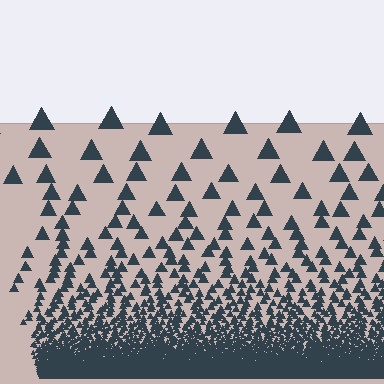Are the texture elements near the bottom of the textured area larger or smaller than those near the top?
Smaller. The gradient is inverted — elements near the bottom are smaller and denser.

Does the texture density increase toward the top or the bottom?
Density increases toward the bottom.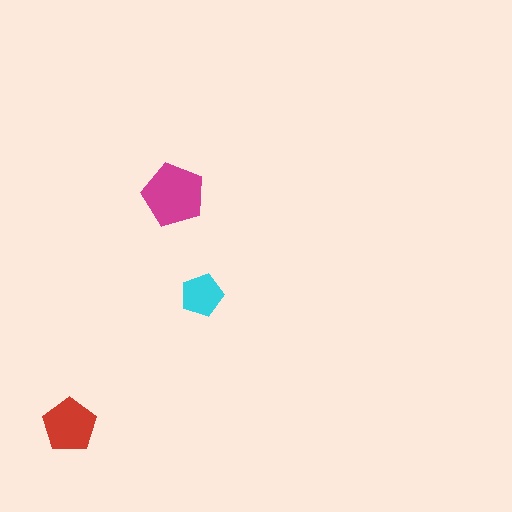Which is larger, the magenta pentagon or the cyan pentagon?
The magenta one.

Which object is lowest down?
The red pentagon is bottommost.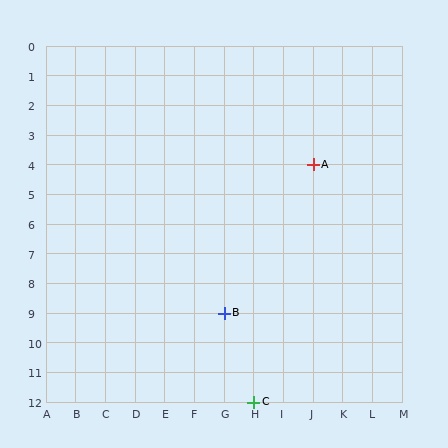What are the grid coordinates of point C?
Point C is at grid coordinates (H, 12).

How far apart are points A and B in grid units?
Points A and B are 3 columns and 5 rows apart (about 5.8 grid units diagonally).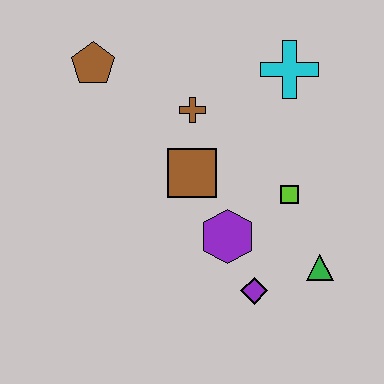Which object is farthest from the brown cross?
The green triangle is farthest from the brown cross.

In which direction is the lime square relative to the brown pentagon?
The lime square is to the right of the brown pentagon.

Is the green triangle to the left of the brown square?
No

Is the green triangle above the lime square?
No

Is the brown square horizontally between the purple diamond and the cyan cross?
No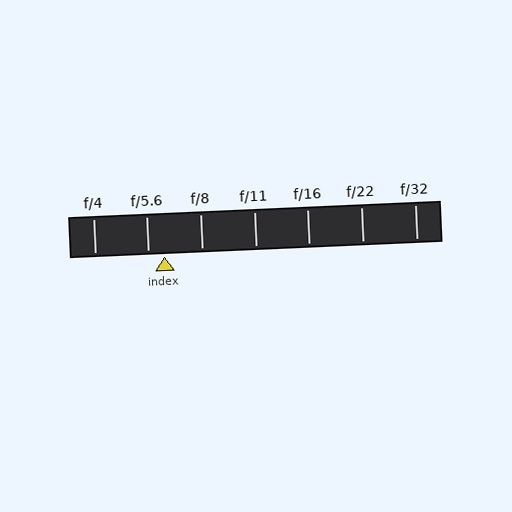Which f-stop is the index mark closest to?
The index mark is closest to f/5.6.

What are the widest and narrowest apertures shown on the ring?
The widest aperture shown is f/4 and the narrowest is f/32.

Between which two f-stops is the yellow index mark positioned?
The index mark is between f/5.6 and f/8.